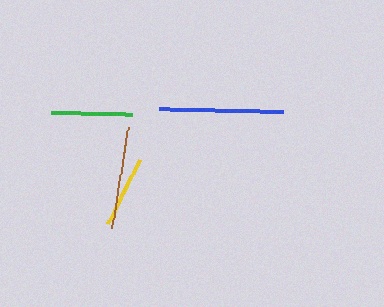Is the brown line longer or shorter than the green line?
The brown line is longer than the green line.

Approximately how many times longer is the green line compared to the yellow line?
The green line is approximately 1.1 times the length of the yellow line.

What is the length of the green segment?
The green segment is approximately 81 pixels long.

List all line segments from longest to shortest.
From longest to shortest: blue, brown, green, yellow.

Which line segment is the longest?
The blue line is the longest at approximately 124 pixels.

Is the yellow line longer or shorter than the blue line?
The blue line is longer than the yellow line.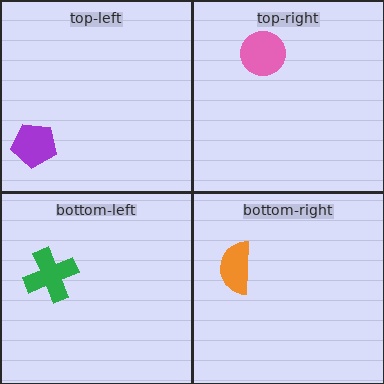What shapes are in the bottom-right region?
The orange semicircle.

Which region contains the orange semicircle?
The bottom-right region.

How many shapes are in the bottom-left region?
1.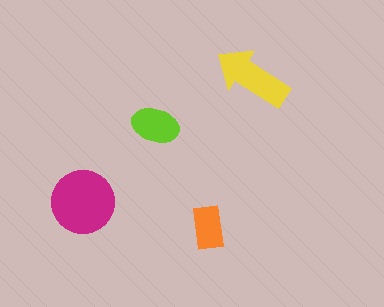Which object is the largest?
The magenta circle.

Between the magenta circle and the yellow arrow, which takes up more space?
The magenta circle.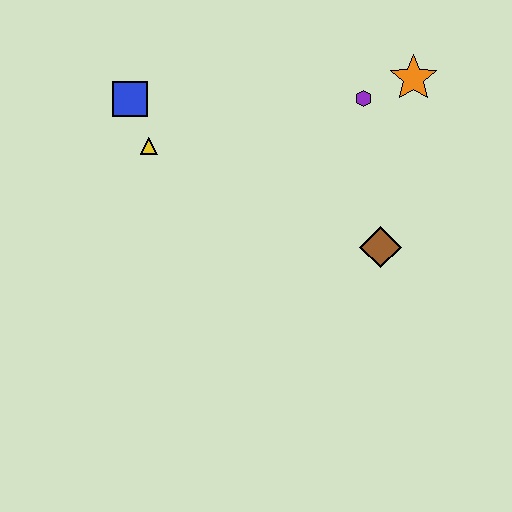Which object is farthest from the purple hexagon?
The blue square is farthest from the purple hexagon.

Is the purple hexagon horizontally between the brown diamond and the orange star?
No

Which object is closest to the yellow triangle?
The blue square is closest to the yellow triangle.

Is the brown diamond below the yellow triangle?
Yes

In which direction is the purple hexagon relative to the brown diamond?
The purple hexagon is above the brown diamond.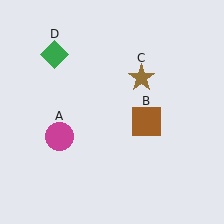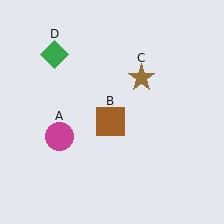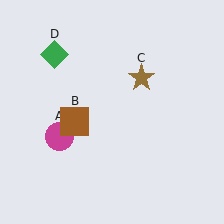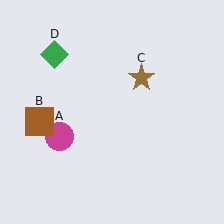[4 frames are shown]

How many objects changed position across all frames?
1 object changed position: brown square (object B).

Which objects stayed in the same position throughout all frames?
Magenta circle (object A) and brown star (object C) and green diamond (object D) remained stationary.